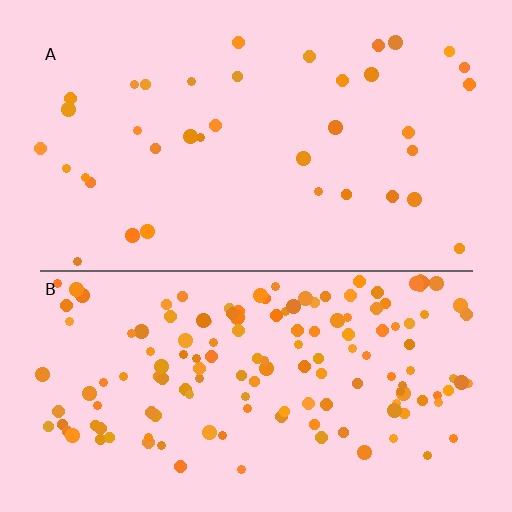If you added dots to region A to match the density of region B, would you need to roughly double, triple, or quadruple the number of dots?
Approximately quadruple.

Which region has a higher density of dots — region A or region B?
B (the bottom).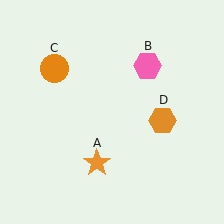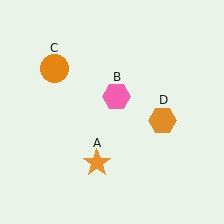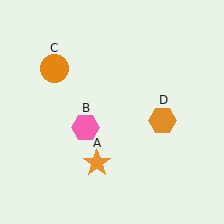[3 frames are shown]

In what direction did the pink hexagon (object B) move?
The pink hexagon (object B) moved down and to the left.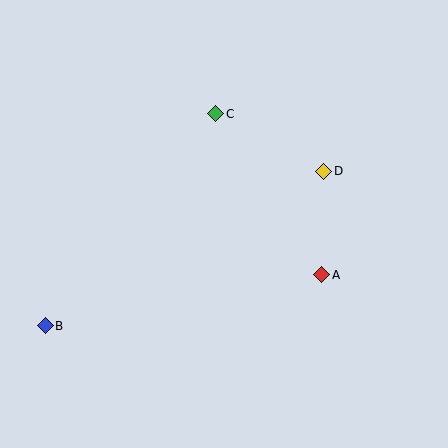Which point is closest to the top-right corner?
Point D is closest to the top-right corner.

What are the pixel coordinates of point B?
Point B is at (45, 326).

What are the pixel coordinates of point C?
Point C is at (216, 114).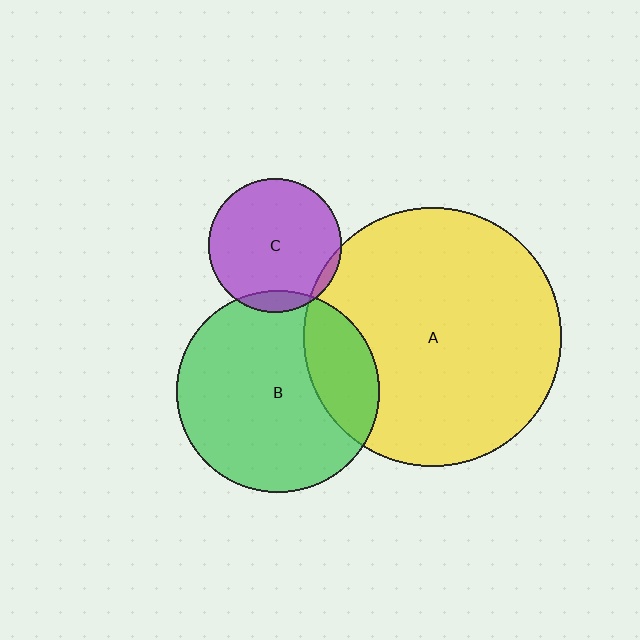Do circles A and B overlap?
Yes.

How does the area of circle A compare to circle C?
Approximately 3.7 times.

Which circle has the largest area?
Circle A (yellow).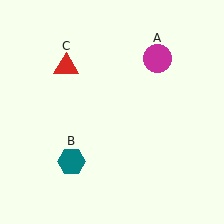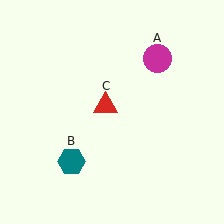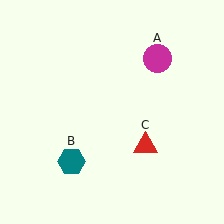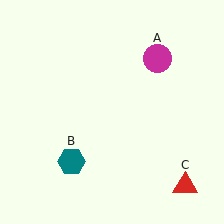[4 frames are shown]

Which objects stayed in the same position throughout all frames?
Magenta circle (object A) and teal hexagon (object B) remained stationary.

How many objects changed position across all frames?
1 object changed position: red triangle (object C).